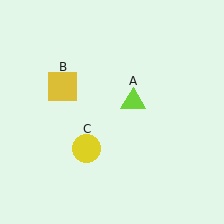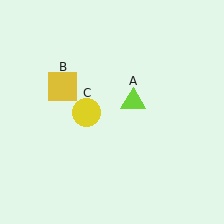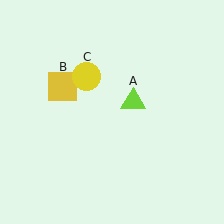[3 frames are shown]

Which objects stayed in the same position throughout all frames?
Lime triangle (object A) and yellow square (object B) remained stationary.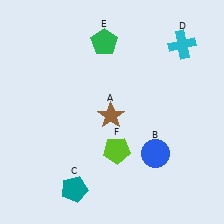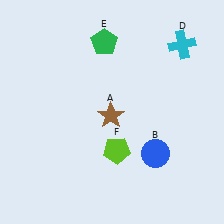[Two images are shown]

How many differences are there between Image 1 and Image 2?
There is 1 difference between the two images.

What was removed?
The teal pentagon (C) was removed in Image 2.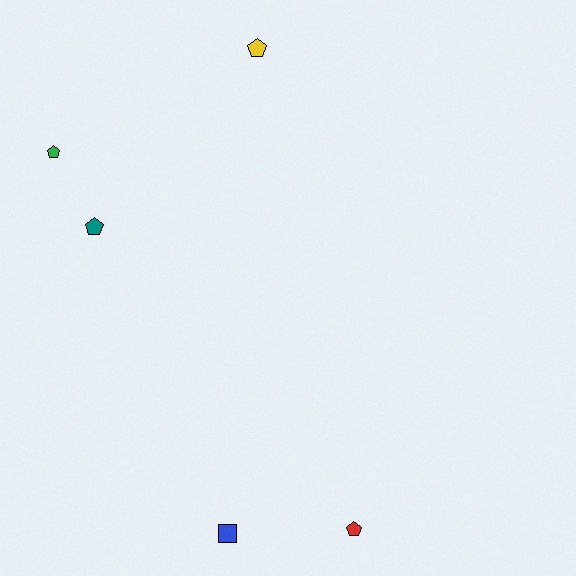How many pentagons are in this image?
There are 4 pentagons.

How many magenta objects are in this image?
There are no magenta objects.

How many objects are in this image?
There are 5 objects.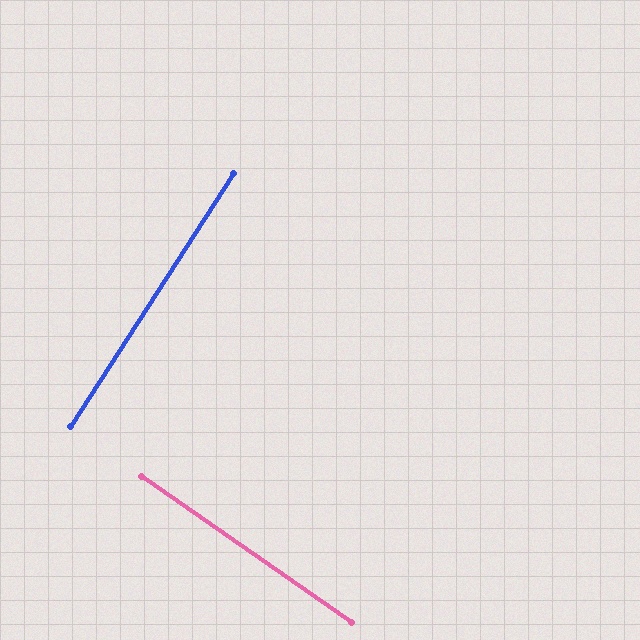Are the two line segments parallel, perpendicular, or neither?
Perpendicular — they meet at approximately 88°.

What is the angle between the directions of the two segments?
Approximately 88 degrees.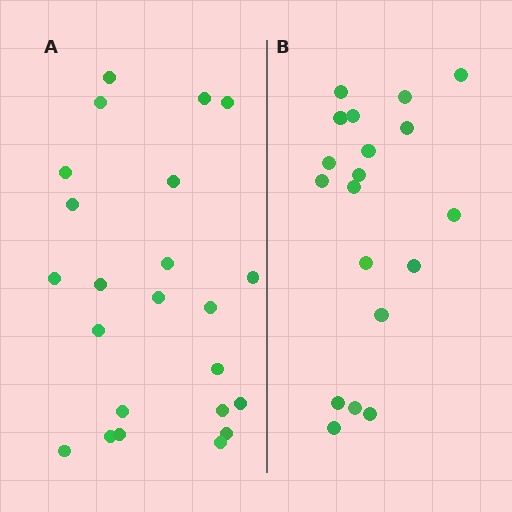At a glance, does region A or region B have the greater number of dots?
Region A (the left region) has more dots.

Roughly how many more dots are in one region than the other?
Region A has about 4 more dots than region B.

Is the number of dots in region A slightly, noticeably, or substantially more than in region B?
Region A has only slightly more — the two regions are fairly close. The ratio is roughly 1.2 to 1.